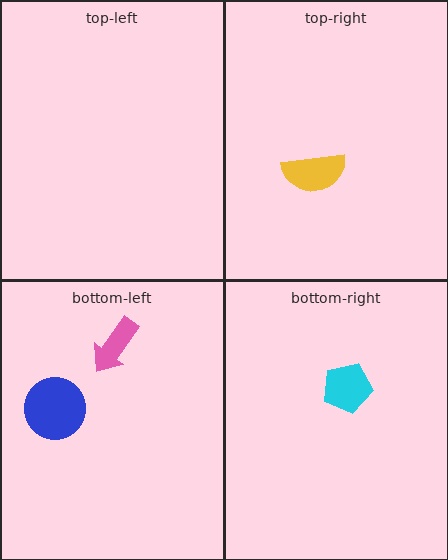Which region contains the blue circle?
The bottom-left region.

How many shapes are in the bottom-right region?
1.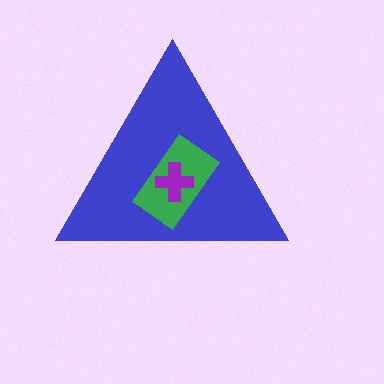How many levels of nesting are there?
3.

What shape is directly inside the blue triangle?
The green rectangle.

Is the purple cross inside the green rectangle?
Yes.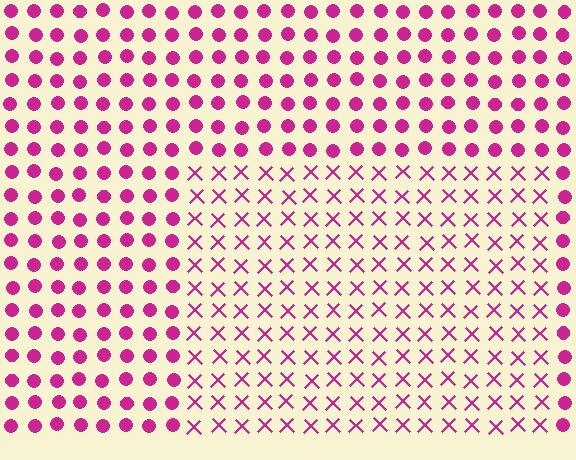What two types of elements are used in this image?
The image uses X marks inside the rectangle region and circles outside it.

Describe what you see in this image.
The image is filled with small magenta elements arranged in a uniform grid. A rectangle-shaped region contains X marks, while the surrounding area contains circles. The boundary is defined purely by the change in element shape.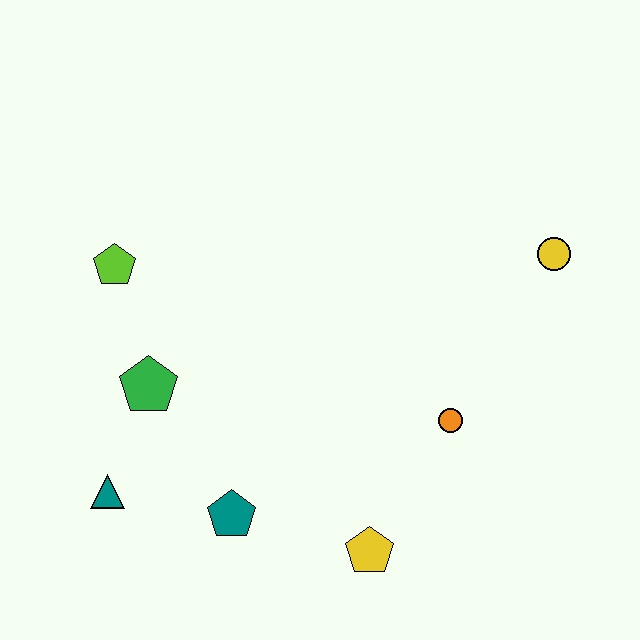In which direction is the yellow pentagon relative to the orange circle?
The yellow pentagon is below the orange circle.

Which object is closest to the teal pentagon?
The teal triangle is closest to the teal pentagon.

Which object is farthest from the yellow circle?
The teal triangle is farthest from the yellow circle.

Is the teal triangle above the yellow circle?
No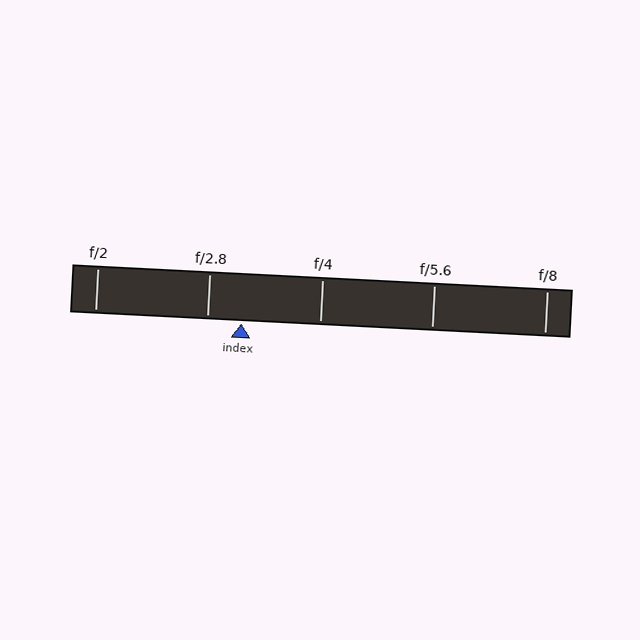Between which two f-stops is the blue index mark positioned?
The index mark is between f/2.8 and f/4.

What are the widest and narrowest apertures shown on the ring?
The widest aperture shown is f/2 and the narrowest is f/8.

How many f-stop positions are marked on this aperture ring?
There are 5 f-stop positions marked.